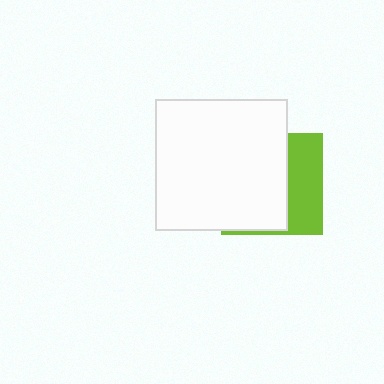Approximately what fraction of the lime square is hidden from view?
Roughly 62% of the lime square is hidden behind the white square.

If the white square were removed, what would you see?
You would see the complete lime square.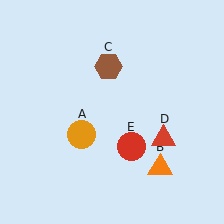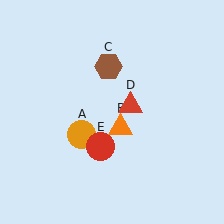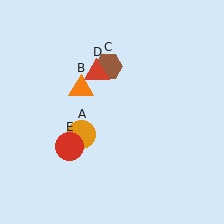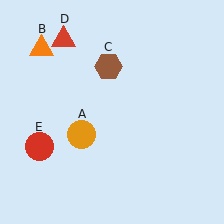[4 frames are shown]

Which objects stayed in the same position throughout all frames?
Orange circle (object A) and brown hexagon (object C) remained stationary.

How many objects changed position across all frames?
3 objects changed position: orange triangle (object B), red triangle (object D), red circle (object E).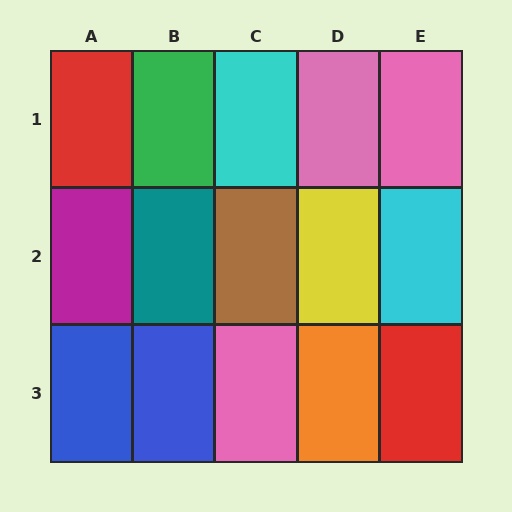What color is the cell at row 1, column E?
Pink.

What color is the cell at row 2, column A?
Magenta.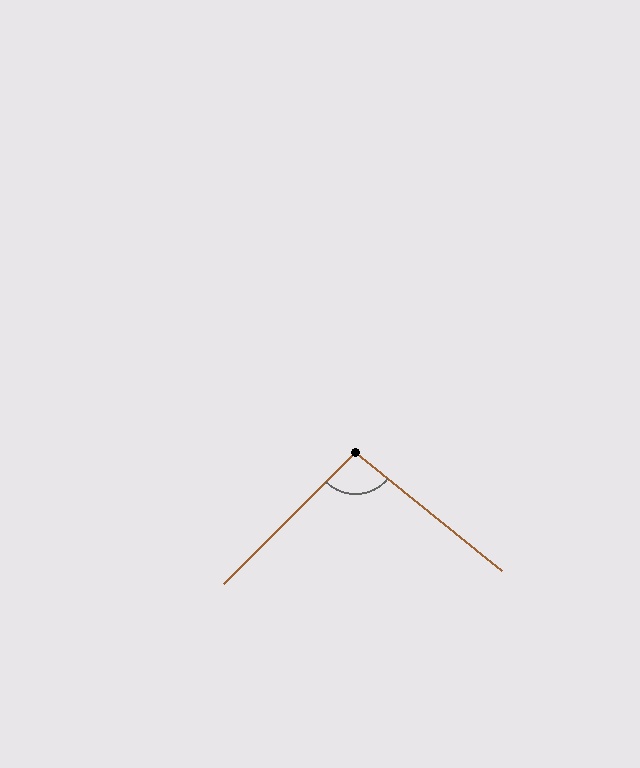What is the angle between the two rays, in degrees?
Approximately 96 degrees.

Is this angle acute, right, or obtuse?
It is obtuse.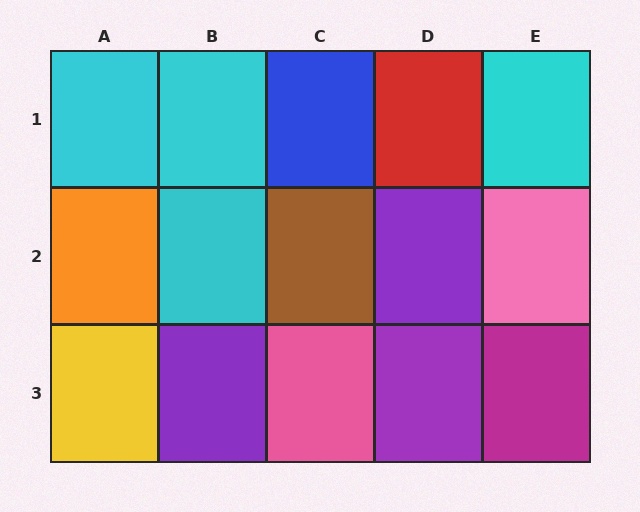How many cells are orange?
1 cell is orange.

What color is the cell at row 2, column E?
Pink.